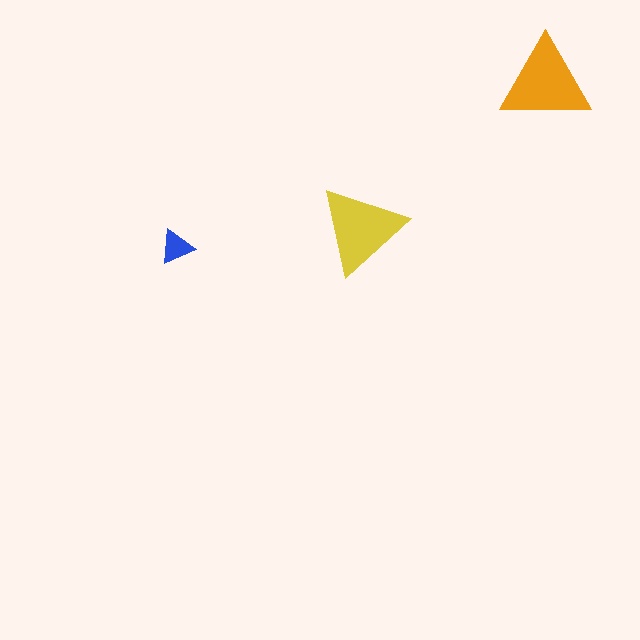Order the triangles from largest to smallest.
the orange one, the yellow one, the blue one.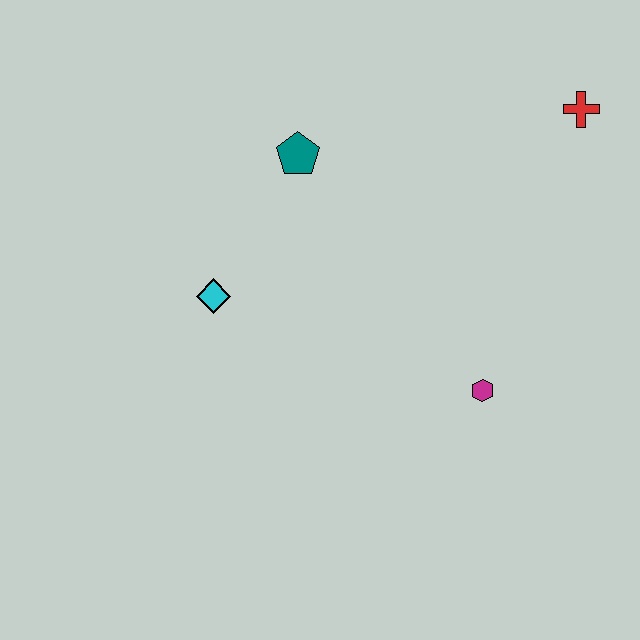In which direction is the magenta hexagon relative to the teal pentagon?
The magenta hexagon is below the teal pentagon.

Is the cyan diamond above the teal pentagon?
No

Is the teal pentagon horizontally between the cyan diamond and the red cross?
Yes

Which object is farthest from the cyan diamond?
The red cross is farthest from the cyan diamond.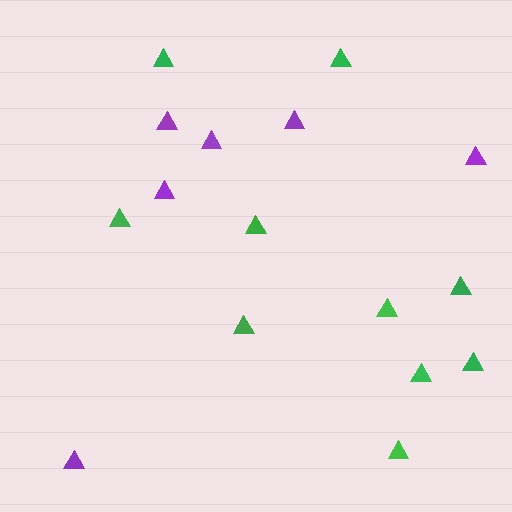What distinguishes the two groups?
There are 2 groups: one group of purple triangles (6) and one group of green triangles (10).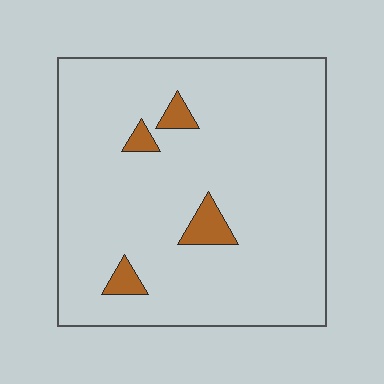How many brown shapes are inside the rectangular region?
4.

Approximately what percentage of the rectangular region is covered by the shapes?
Approximately 5%.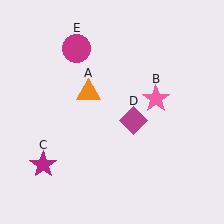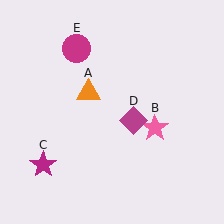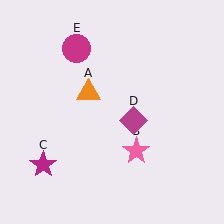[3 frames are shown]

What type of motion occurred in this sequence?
The pink star (object B) rotated clockwise around the center of the scene.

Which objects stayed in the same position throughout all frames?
Orange triangle (object A) and magenta star (object C) and magenta diamond (object D) and magenta circle (object E) remained stationary.